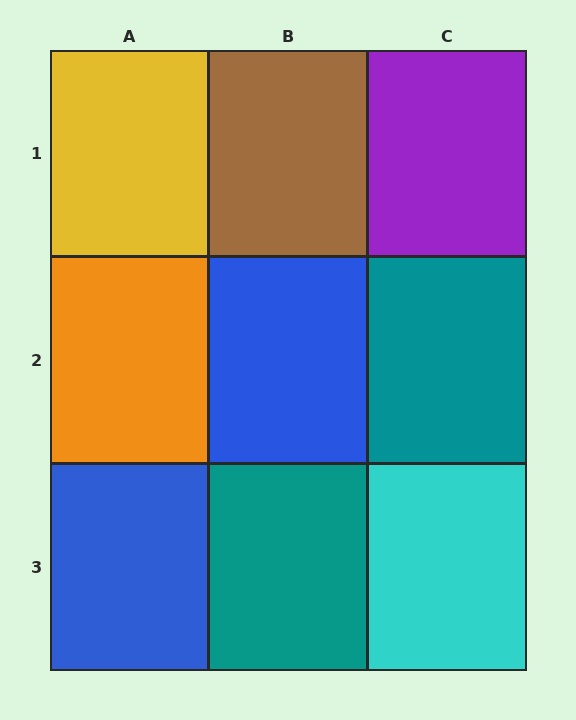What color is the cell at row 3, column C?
Cyan.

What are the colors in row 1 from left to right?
Yellow, brown, purple.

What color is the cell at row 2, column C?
Teal.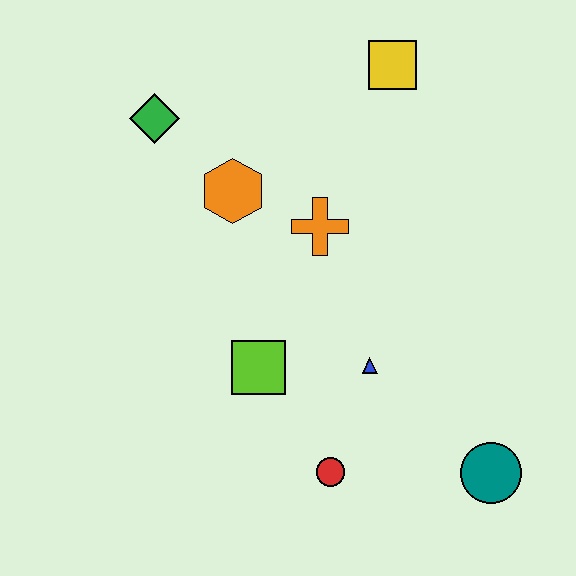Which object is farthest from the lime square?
The yellow square is farthest from the lime square.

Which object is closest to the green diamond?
The orange hexagon is closest to the green diamond.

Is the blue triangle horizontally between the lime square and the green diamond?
No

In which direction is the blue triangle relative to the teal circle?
The blue triangle is to the left of the teal circle.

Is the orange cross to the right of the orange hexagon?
Yes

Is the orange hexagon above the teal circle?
Yes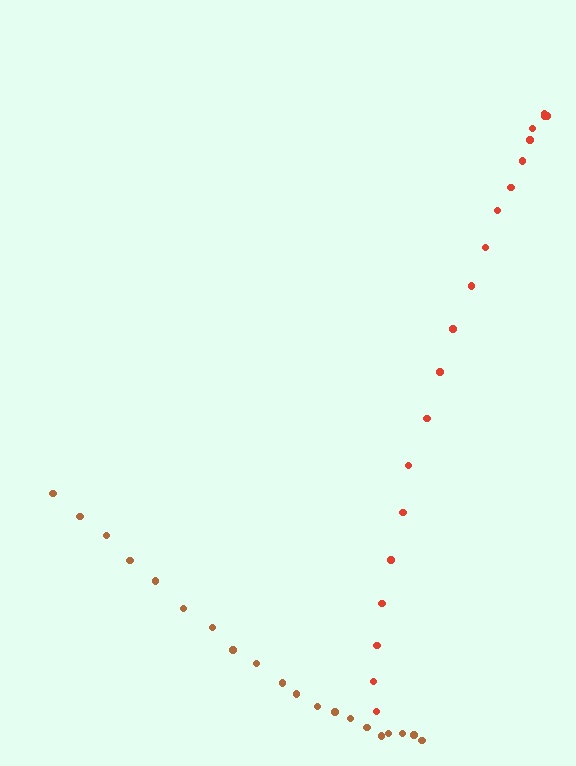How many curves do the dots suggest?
There are 2 distinct paths.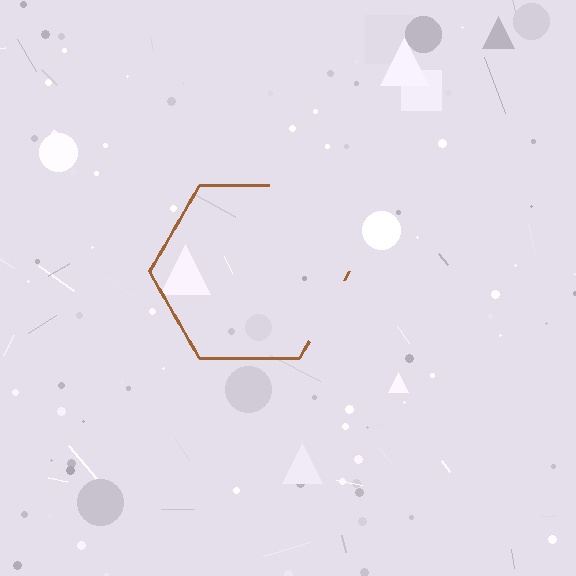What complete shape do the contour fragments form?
The contour fragments form a hexagon.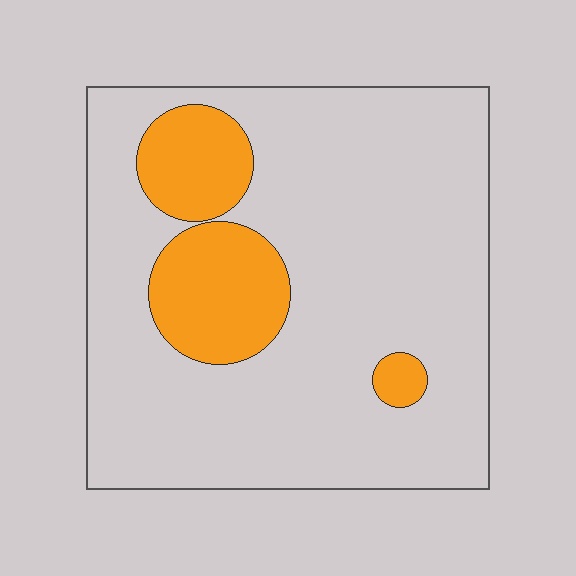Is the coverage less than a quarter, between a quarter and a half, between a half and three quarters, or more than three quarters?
Less than a quarter.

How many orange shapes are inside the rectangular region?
3.